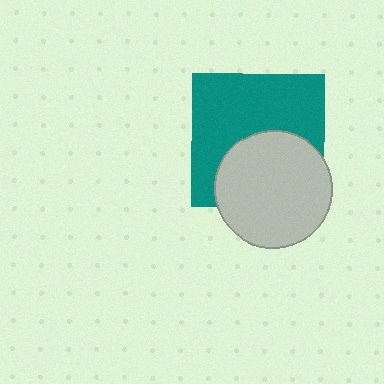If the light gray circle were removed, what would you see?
You would see the complete teal square.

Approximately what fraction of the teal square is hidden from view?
Roughly 42% of the teal square is hidden behind the light gray circle.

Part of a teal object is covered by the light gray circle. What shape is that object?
It is a square.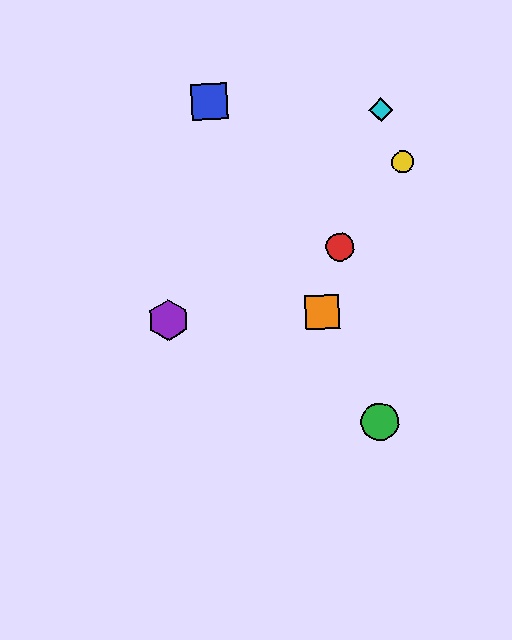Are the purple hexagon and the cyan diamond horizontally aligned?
No, the purple hexagon is at y≈320 and the cyan diamond is at y≈110.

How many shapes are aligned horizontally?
2 shapes (the purple hexagon, the orange square) are aligned horizontally.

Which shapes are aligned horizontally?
The purple hexagon, the orange square are aligned horizontally.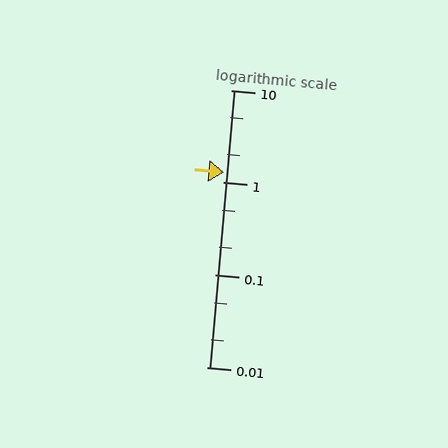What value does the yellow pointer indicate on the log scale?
The pointer indicates approximately 1.3.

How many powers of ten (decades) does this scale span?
The scale spans 3 decades, from 0.01 to 10.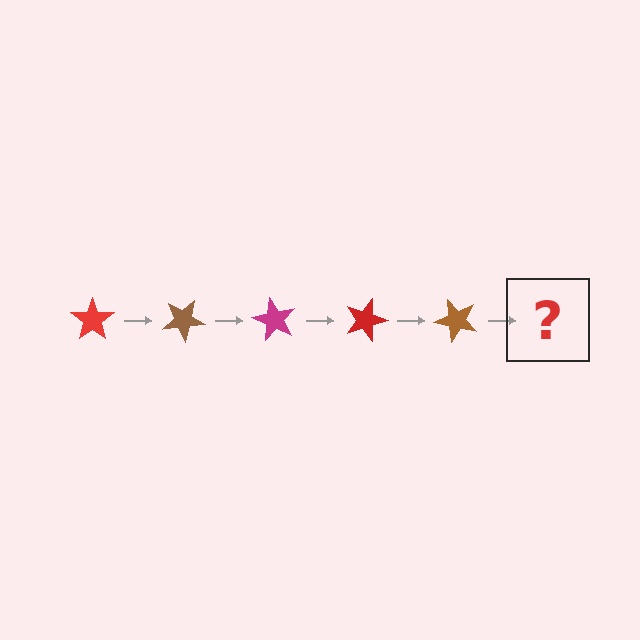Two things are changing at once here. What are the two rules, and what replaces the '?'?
The two rules are that it rotates 30 degrees each step and the color cycles through red, brown, and magenta. The '?' should be a magenta star, rotated 150 degrees from the start.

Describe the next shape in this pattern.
It should be a magenta star, rotated 150 degrees from the start.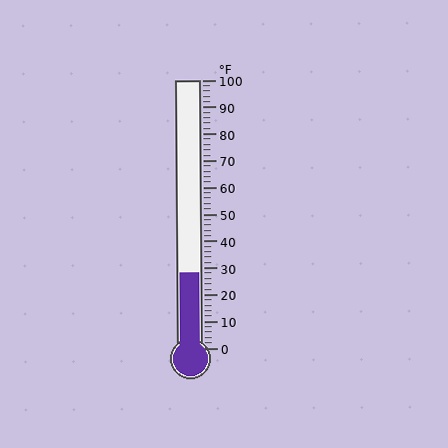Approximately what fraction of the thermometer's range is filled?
The thermometer is filled to approximately 30% of its range.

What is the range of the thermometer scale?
The thermometer scale ranges from 0°F to 100°F.